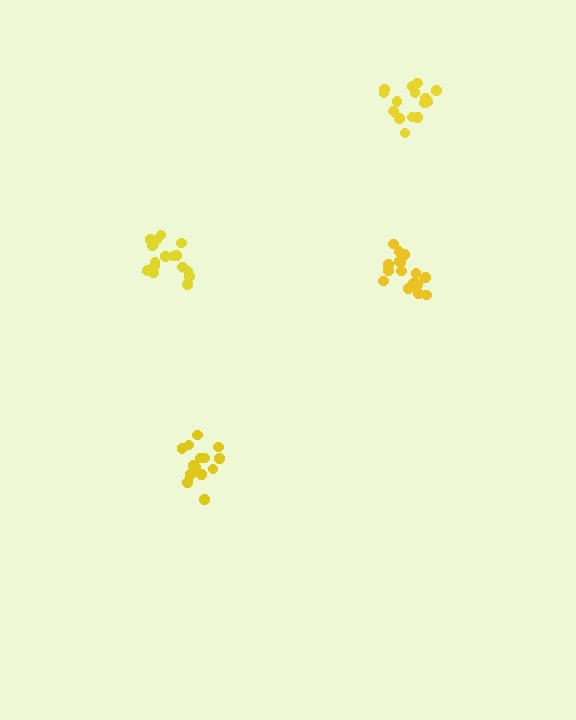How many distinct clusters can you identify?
There are 4 distinct clusters.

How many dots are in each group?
Group 1: 15 dots, Group 2: 18 dots, Group 3: 16 dots, Group 4: 17 dots (66 total).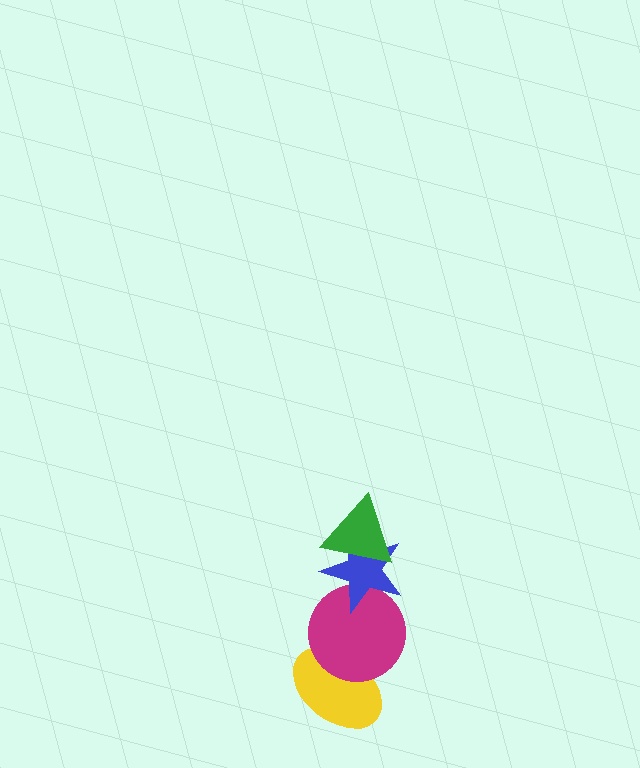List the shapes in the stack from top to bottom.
From top to bottom: the green triangle, the blue star, the magenta circle, the yellow ellipse.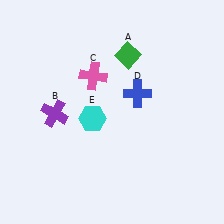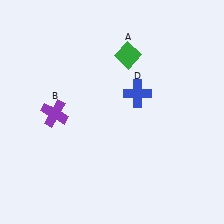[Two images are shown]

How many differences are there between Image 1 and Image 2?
There are 2 differences between the two images.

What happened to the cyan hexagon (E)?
The cyan hexagon (E) was removed in Image 2. It was in the bottom-left area of Image 1.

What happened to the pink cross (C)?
The pink cross (C) was removed in Image 2. It was in the top-left area of Image 1.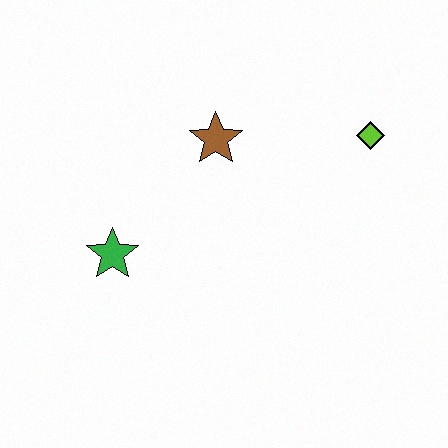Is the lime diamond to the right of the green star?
Yes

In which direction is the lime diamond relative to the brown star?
The lime diamond is to the right of the brown star.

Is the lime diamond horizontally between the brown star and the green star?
No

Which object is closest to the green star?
The brown star is closest to the green star.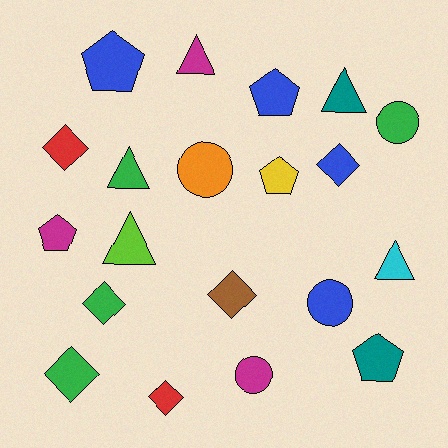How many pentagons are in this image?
There are 5 pentagons.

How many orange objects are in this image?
There is 1 orange object.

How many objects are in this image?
There are 20 objects.